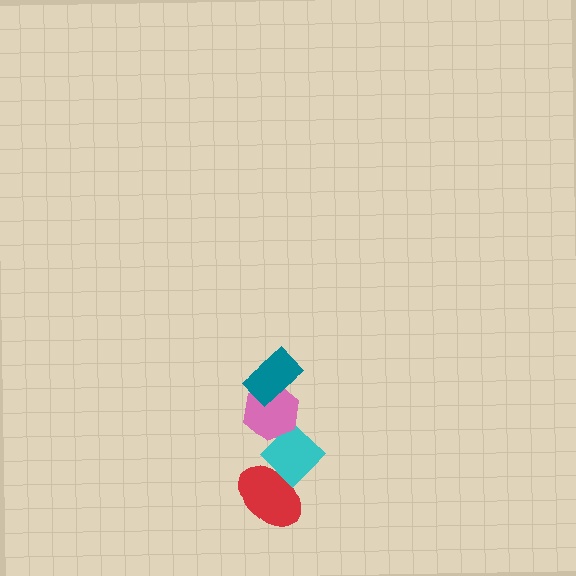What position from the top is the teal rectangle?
The teal rectangle is 1st from the top.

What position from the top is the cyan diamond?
The cyan diamond is 3rd from the top.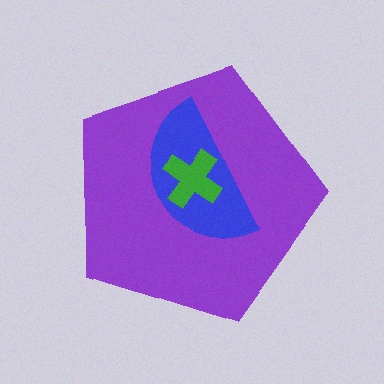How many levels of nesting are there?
3.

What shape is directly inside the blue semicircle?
The green cross.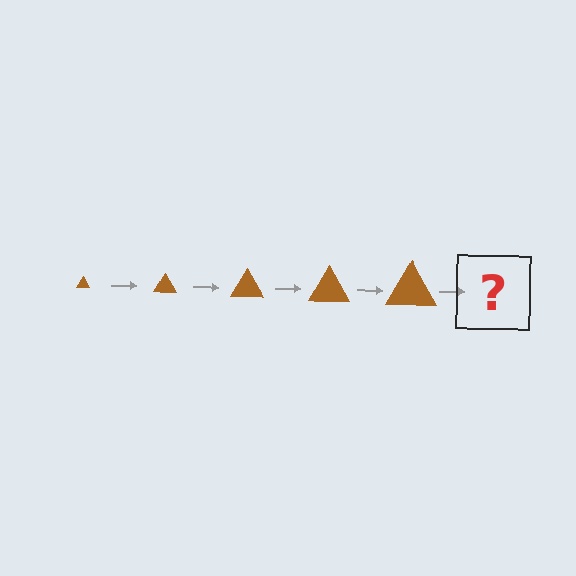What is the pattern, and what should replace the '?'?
The pattern is that the triangle gets progressively larger each step. The '?' should be a brown triangle, larger than the previous one.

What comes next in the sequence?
The next element should be a brown triangle, larger than the previous one.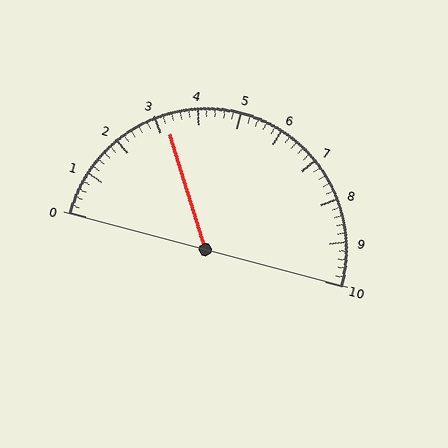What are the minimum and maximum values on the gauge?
The gauge ranges from 0 to 10.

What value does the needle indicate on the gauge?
The needle indicates approximately 3.2.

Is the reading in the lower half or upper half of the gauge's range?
The reading is in the lower half of the range (0 to 10).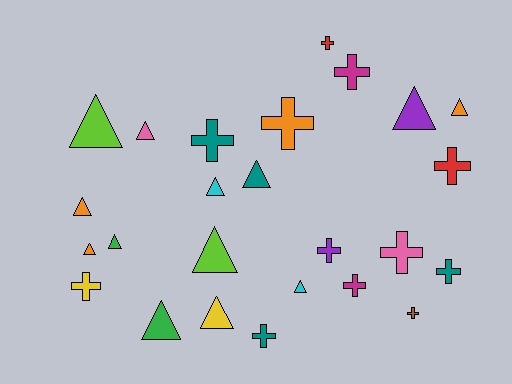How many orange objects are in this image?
There are 4 orange objects.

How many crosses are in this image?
There are 12 crosses.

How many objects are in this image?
There are 25 objects.